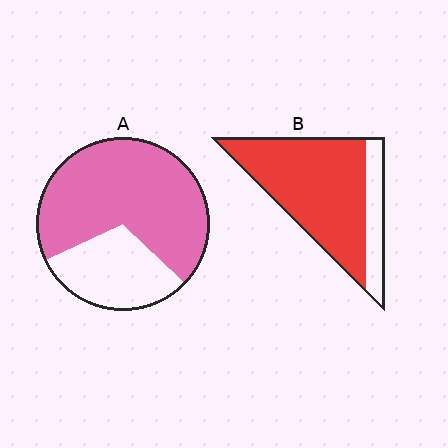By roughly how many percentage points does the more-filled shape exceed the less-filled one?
By roughly 10 percentage points (B over A).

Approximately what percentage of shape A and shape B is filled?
A is approximately 70% and B is approximately 80%.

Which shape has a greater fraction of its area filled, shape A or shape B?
Shape B.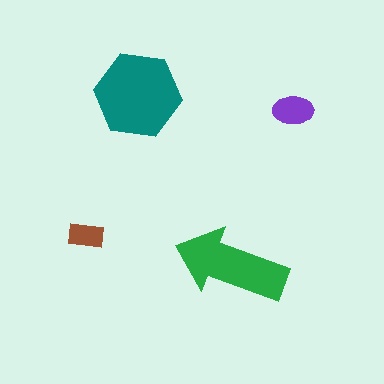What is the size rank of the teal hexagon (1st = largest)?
1st.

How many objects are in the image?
There are 4 objects in the image.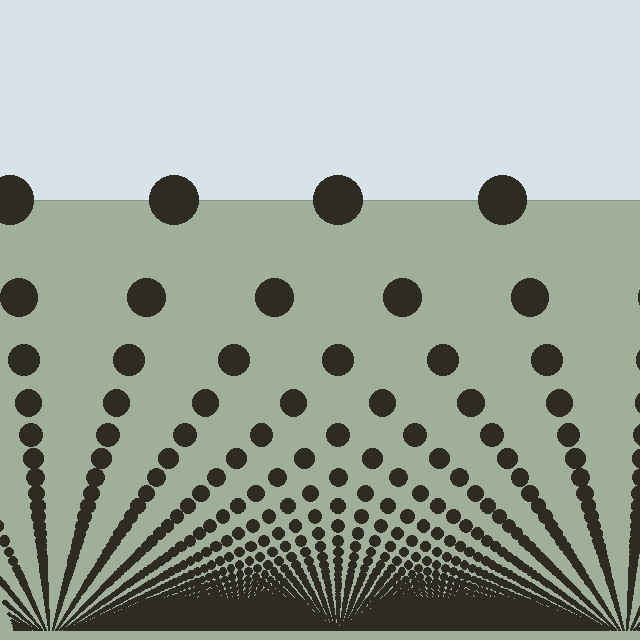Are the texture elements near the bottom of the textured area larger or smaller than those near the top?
Smaller. The gradient is inverted — elements near the bottom are smaller and denser.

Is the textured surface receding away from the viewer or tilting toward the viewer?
The surface appears to tilt toward the viewer. Texture elements get larger and sparser toward the top.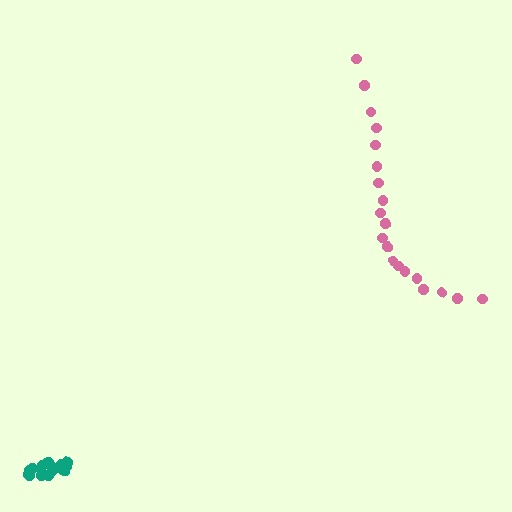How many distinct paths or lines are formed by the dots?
There are 2 distinct paths.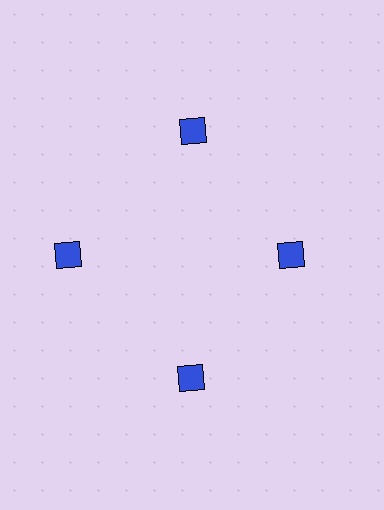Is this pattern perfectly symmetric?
No. The 4 blue squares are arranged in a ring, but one element near the 3 o'clock position is pulled inward toward the center, breaking the 4-fold rotational symmetry.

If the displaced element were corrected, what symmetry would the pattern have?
It would have 4-fold rotational symmetry — the pattern would map onto itself every 90 degrees.